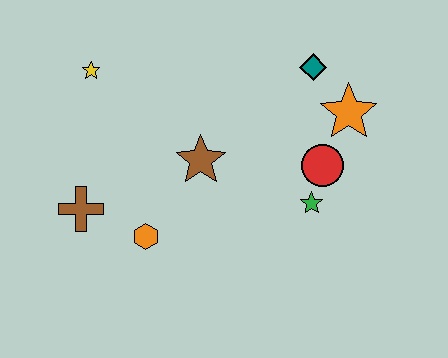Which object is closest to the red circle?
The green star is closest to the red circle.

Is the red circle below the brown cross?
No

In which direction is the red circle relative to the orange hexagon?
The red circle is to the right of the orange hexagon.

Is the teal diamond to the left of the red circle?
Yes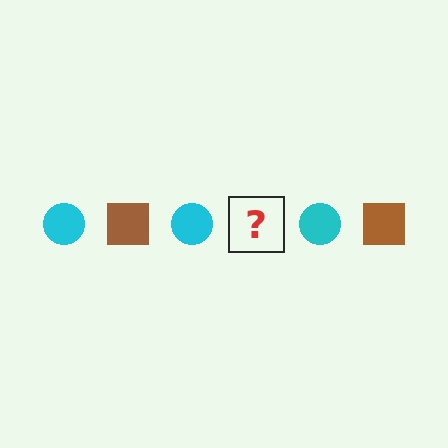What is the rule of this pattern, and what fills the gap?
The rule is that the pattern alternates between cyan circle and brown square. The gap should be filled with a brown square.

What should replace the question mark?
The question mark should be replaced with a brown square.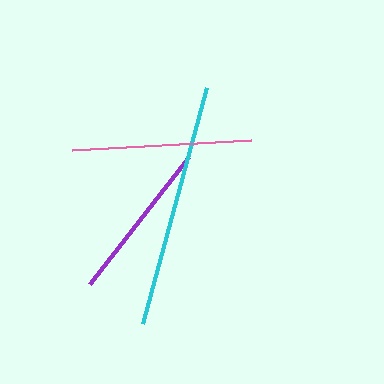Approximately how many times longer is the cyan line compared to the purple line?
The cyan line is approximately 1.5 times the length of the purple line.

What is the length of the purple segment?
The purple segment is approximately 161 pixels long.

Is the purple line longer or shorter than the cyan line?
The cyan line is longer than the purple line.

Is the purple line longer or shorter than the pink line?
The pink line is longer than the purple line.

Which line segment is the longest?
The cyan line is the longest at approximately 245 pixels.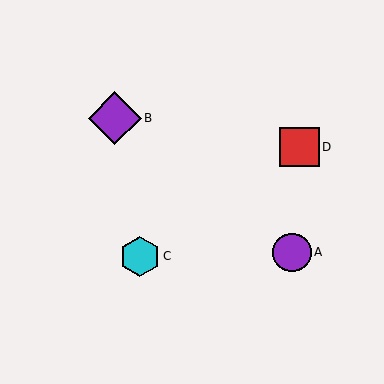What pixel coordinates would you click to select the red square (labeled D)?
Click at (299, 147) to select the red square D.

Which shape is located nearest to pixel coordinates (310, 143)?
The red square (labeled D) at (299, 147) is nearest to that location.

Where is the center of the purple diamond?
The center of the purple diamond is at (115, 118).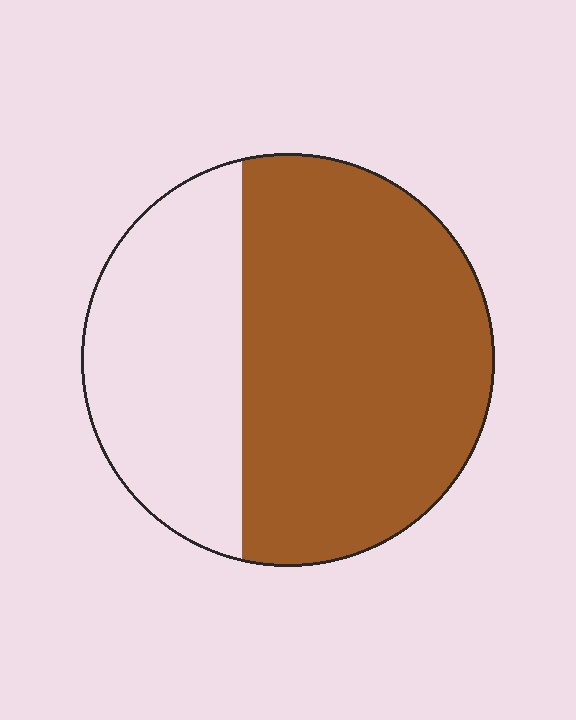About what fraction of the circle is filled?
About five eighths (5/8).